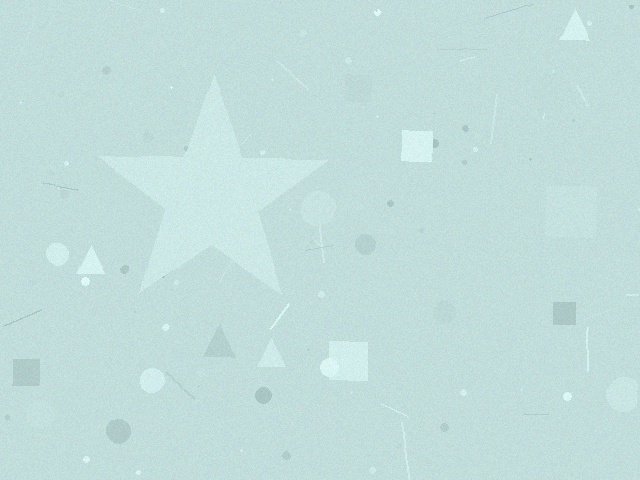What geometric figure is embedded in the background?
A star is embedded in the background.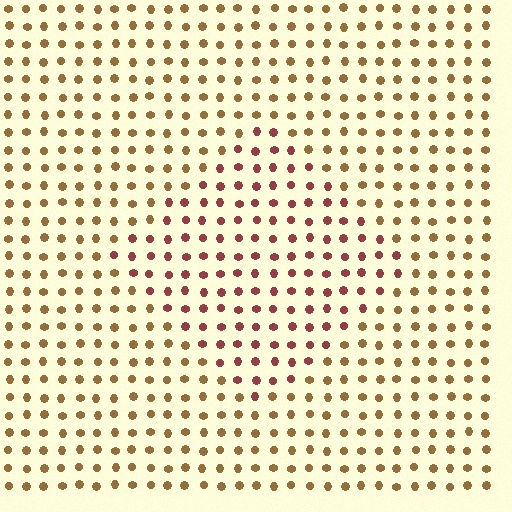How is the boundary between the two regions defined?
The boundary is defined purely by a slight shift in hue (about 39 degrees). Spacing, size, and orientation are identical on both sides.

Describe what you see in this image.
The image is filled with small brown elements in a uniform arrangement. A diamond-shaped region is visible where the elements are tinted to a slightly different hue, forming a subtle color boundary.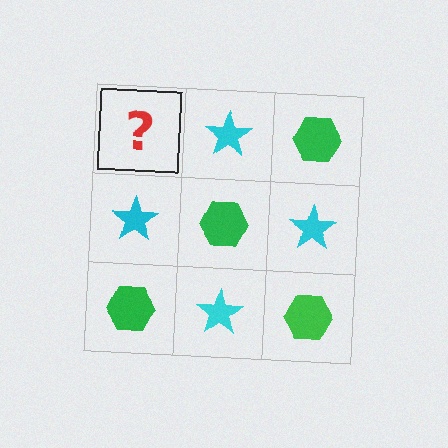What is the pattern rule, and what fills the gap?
The rule is that it alternates green hexagon and cyan star in a checkerboard pattern. The gap should be filled with a green hexagon.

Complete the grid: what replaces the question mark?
The question mark should be replaced with a green hexagon.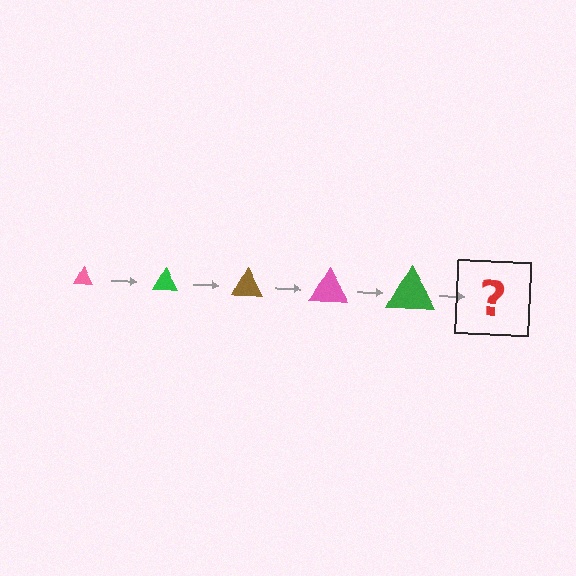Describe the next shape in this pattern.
It should be a brown triangle, larger than the previous one.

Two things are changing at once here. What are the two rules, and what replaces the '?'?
The two rules are that the triangle grows larger each step and the color cycles through pink, green, and brown. The '?' should be a brown triangle, larger than the previous one.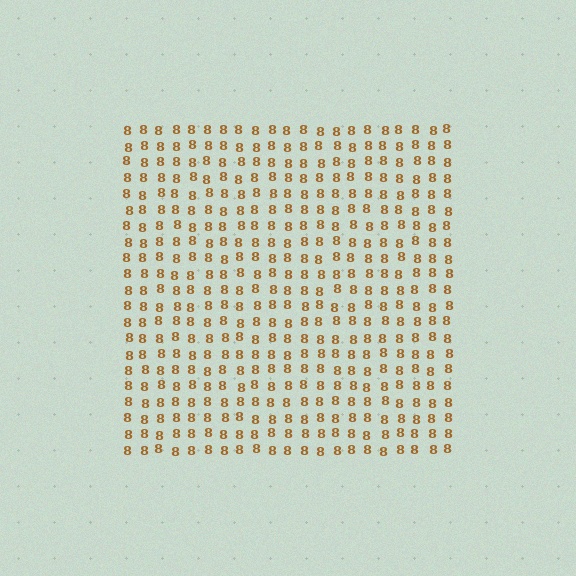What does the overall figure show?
The overall figure shows a square.